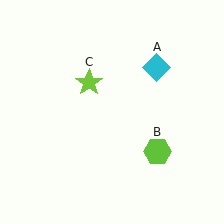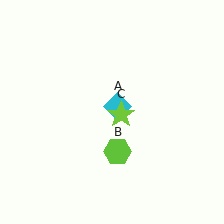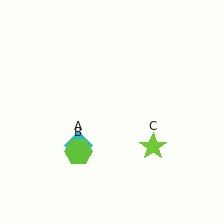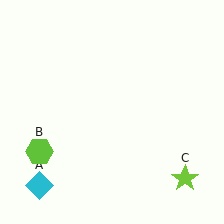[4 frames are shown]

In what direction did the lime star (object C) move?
The lime star (object C) moved down and to the right.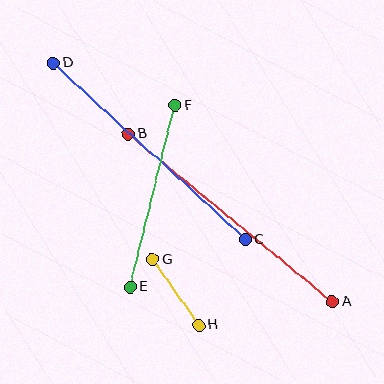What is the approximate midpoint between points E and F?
The midpoint is at approximately (153, 196) pixels.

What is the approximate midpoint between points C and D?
The midpoint is at approximately (149, 151) pixels.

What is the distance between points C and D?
The distance is approximately 261 pixels.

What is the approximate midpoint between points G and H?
The midpoint is at approximately (176, 292) pixels.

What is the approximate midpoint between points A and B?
The midpoint is at approximately (230, 218) pixels.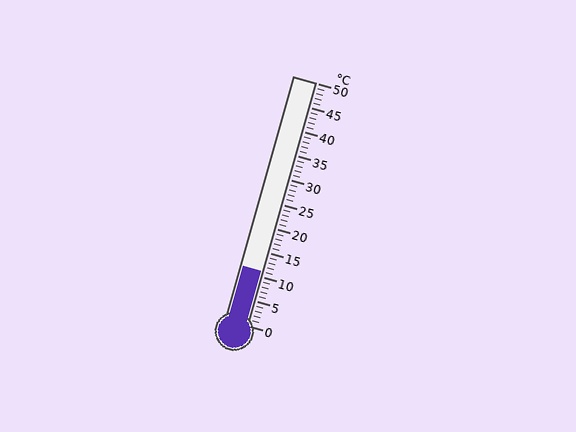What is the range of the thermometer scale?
The thermometer scale ranges from 0°C to 50°C.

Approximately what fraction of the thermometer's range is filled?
The thermometer is filled to approximately 20% of its range.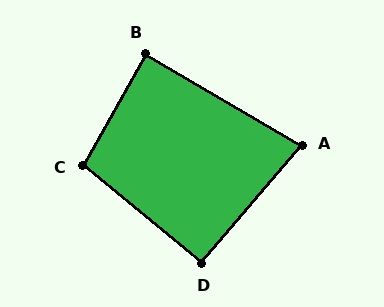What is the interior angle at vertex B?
Approximately 89 degrees (approximately right).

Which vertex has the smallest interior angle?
A, at approximately 80 degrees.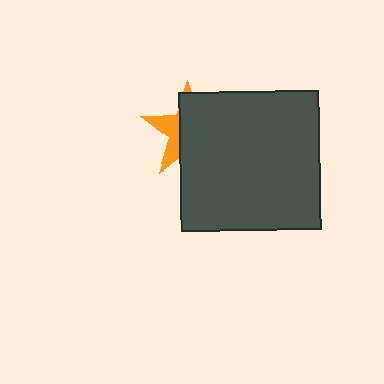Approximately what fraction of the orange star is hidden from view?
Roughly 68% of the orange star is hidden behind the dark gray square.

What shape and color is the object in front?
The object in front is a dark gray square.